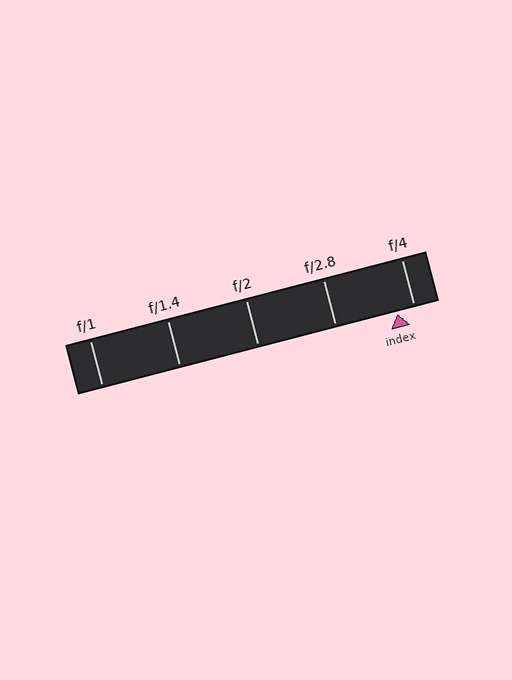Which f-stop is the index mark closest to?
The index mark is closest to f/4.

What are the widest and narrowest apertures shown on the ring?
The widest aperture shown is f/1 and the narrowest is f/4.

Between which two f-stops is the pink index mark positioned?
The index mark is between f/2.8 and f/4.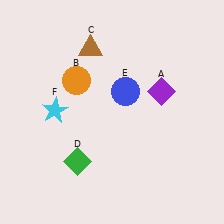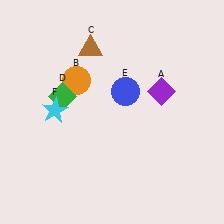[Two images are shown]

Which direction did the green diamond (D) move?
The green diamond (D) moved up.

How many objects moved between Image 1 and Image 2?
1 object moved between the two images.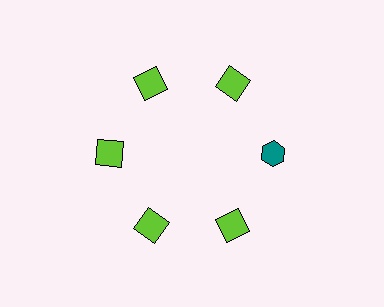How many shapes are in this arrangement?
There are 6 shapes arranged in a ring pattern.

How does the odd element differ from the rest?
It differs in both color (teal instead of lime) and shape (hexagon instead of square).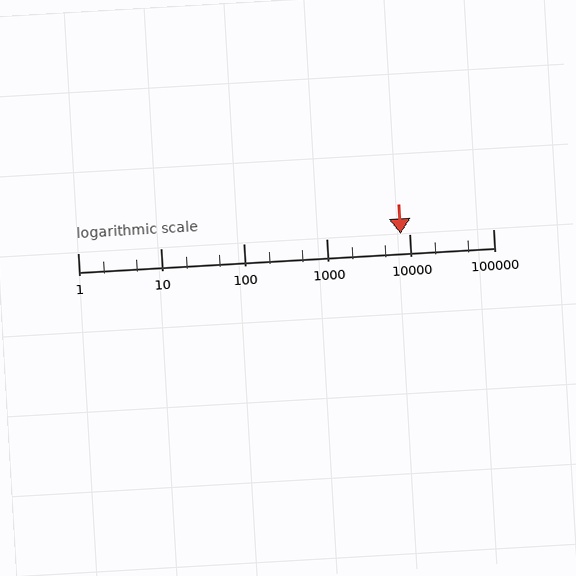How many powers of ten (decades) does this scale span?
The scale spans 5 decades, from 1 to 100000.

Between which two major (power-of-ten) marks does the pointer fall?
The pointer is between 1000 and 10000.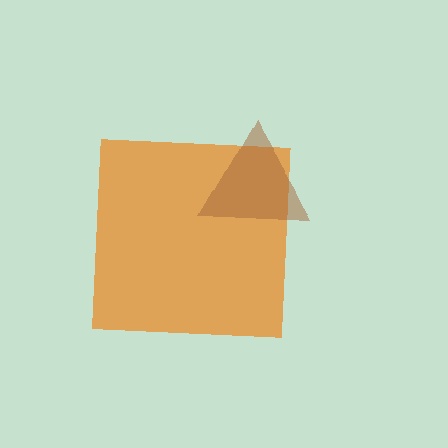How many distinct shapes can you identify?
There are 2 distinct shapes: an orange square, a brown triangle.